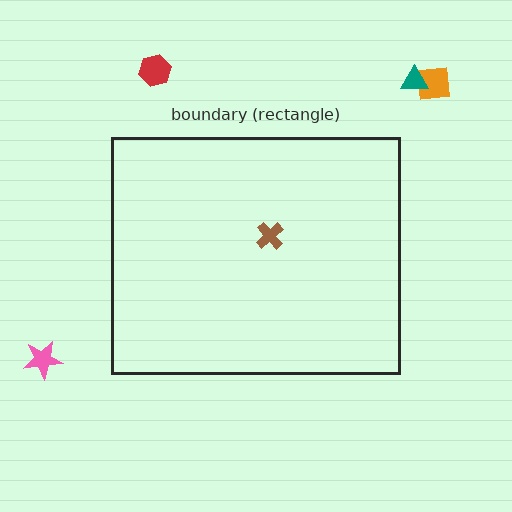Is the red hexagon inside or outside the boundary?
Outside.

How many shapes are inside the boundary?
1 inside, 4 outside.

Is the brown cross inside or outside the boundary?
Inside.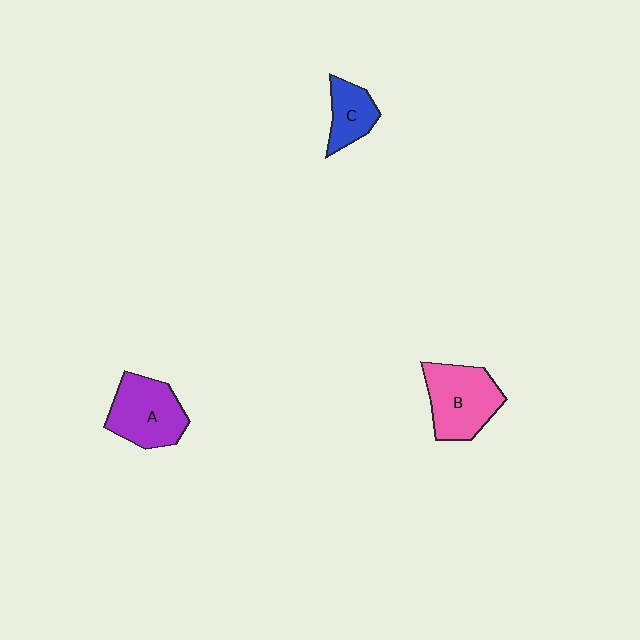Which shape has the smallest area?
Shape C (blue).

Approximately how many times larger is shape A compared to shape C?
Approximately 1.7 times.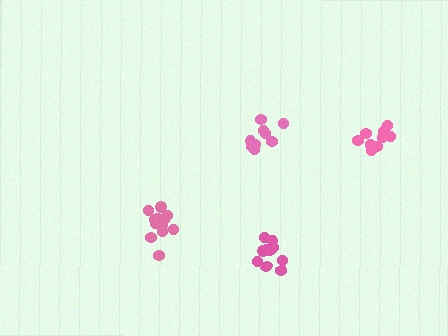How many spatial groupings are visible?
There are 4 spatial groupings.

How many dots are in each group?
Group 1: 10 dots, Group 2: 9 dots, Group 3: 9 dots, Group 4: 12 dots (40 total).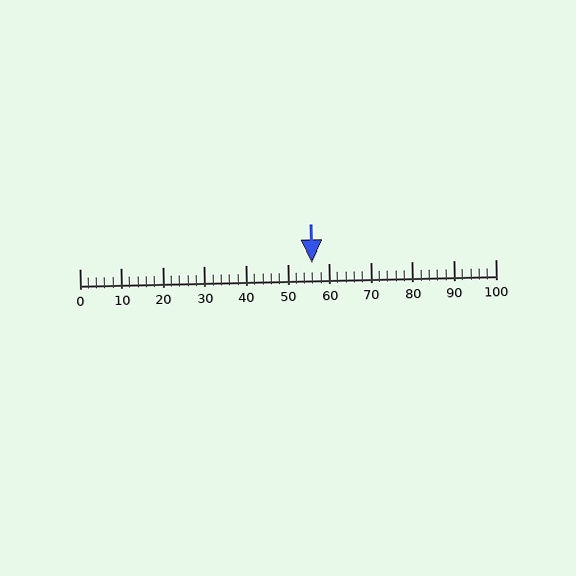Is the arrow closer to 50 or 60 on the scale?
The arrow is closer to 60.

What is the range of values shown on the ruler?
The ruler shows values from 0 to 100.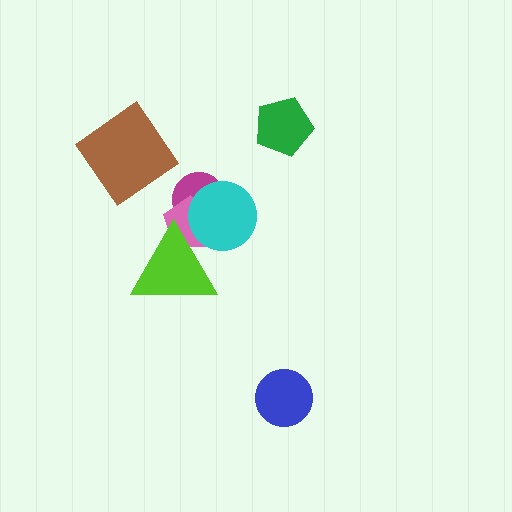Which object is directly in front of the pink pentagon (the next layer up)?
The lime triangle is directly in front of the pink pentagon.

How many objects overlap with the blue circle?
0 objects overlap with the blue circle.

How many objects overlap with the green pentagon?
0 objects overlap with the green pentagon.